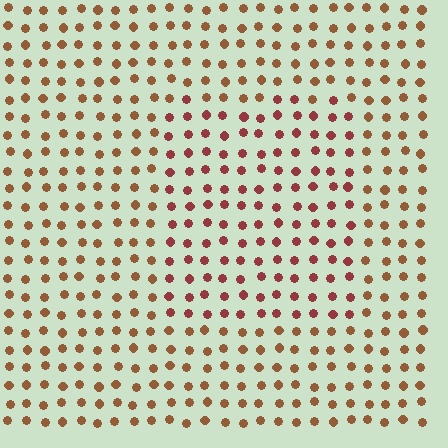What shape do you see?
I see a rectangle.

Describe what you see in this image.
The image is filled with small brown elements in a uniform arrangement. A rectangle-shaped region is visible where the elements are tinted to a slightly different hue, forming a subtle color boundary.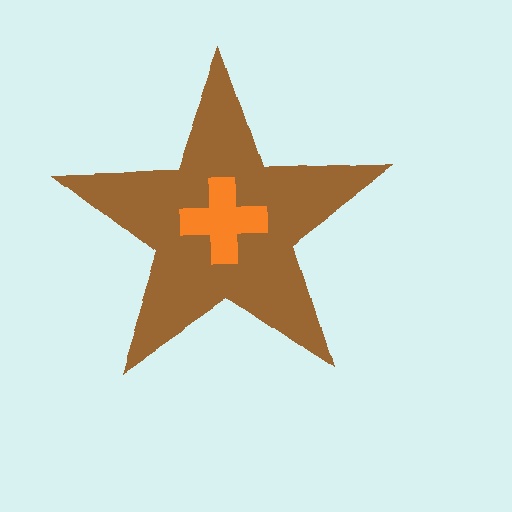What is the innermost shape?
The orange cross.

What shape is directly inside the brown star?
The orange cross.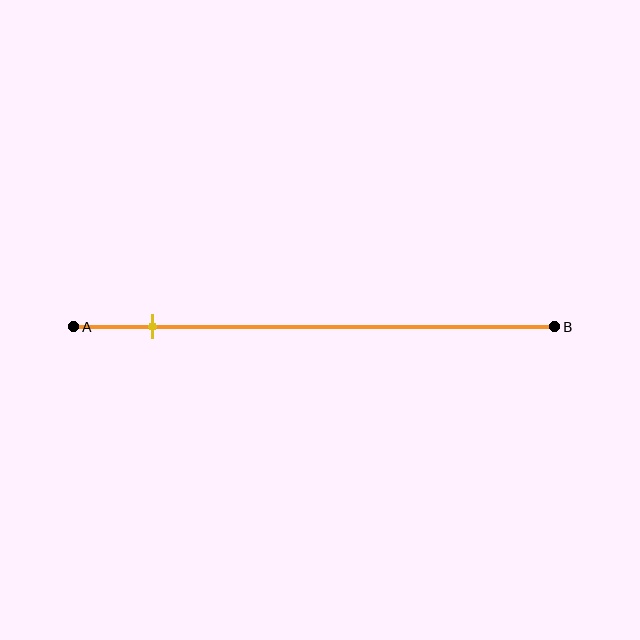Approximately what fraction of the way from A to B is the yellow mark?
The yellow mark is approximately 15% of the way from A to B.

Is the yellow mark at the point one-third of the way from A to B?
No, the mark is at about 15% from A, not at the 33% one-third point.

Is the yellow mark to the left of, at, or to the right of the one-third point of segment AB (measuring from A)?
The yellow mark is to the left of the one-third point of segment AB.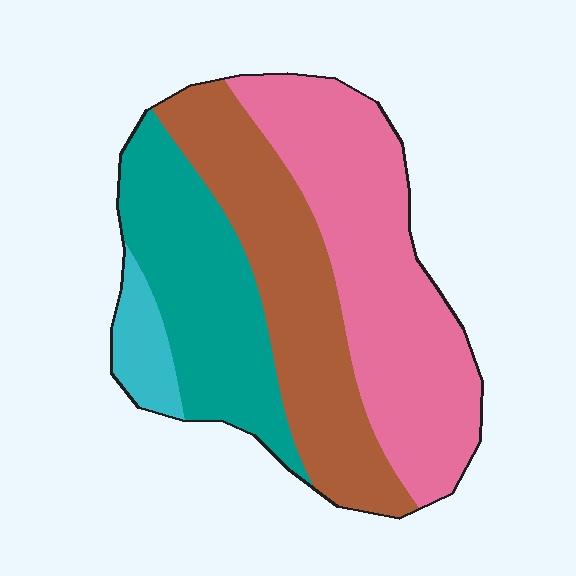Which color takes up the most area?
Pink, at roughly 40%.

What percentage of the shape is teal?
Teal covers 26% of the shape.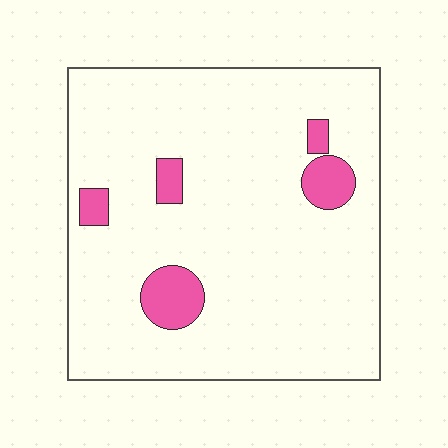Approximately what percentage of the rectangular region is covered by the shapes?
Approximately 10%.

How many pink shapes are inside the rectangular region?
5.